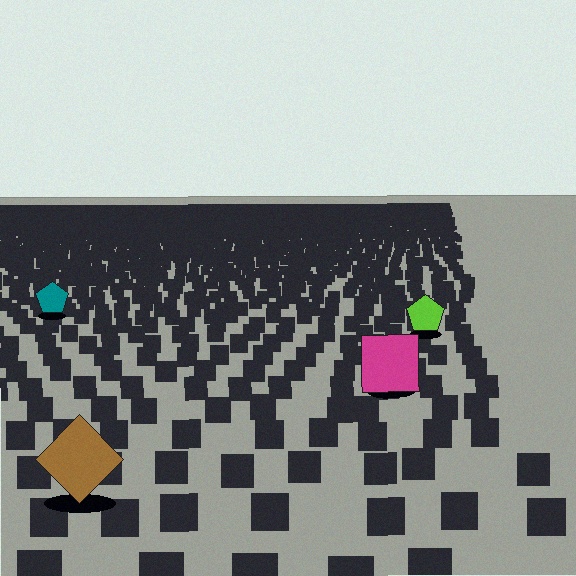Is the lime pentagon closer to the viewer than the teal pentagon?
Yes. The lime pentagon is closer — you can tell from the texture gradient: the ground texture is coarser near it.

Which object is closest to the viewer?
The brown diamond is closest. The texture marks near it are larger and more spread out.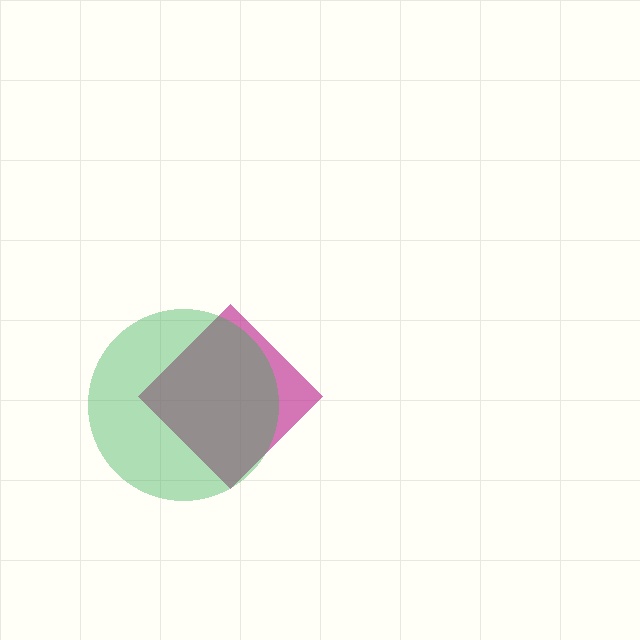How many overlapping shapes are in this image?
There are 2 overlapping shapes in the image.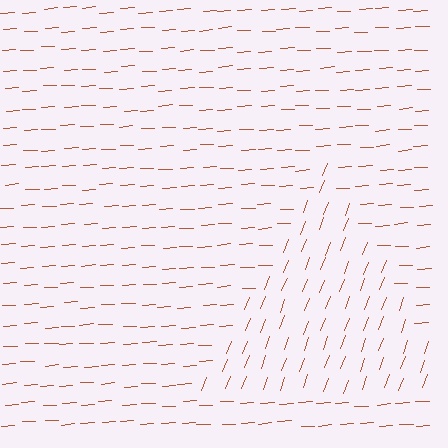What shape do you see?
I see a triangle.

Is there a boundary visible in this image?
Yes, there is a texture boundary formed by a change in line orientation.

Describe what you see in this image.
The image is filled with small brown line segments. A triangle region in the image has lines oriented differently from the surrounding lines, creating a visible texture boundary.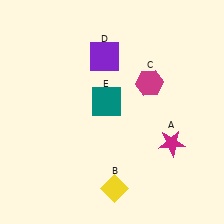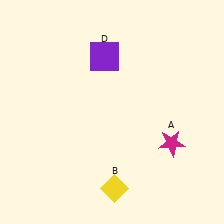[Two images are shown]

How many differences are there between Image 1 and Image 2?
There are 2 differences between the two images.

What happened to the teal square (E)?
The teal square (E) was removed in Image 2. It was in the top-left area of Image 1.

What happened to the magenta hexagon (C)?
The magenta hexagon (C) was removed in Image 2. It was in the top-right area of Image 1.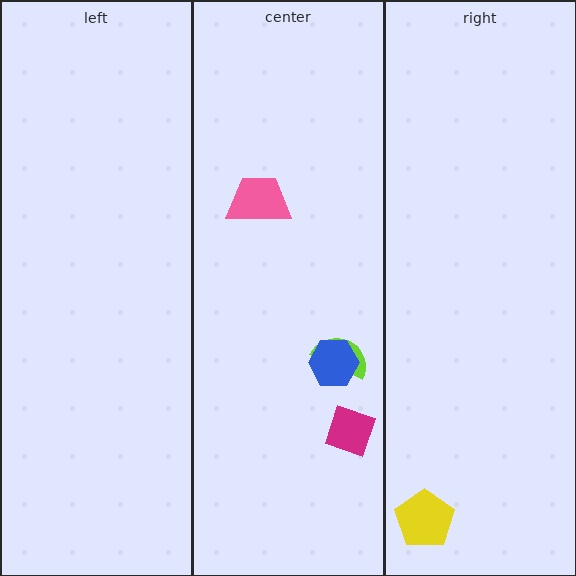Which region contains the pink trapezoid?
The center region.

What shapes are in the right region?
The yellow pentagon.